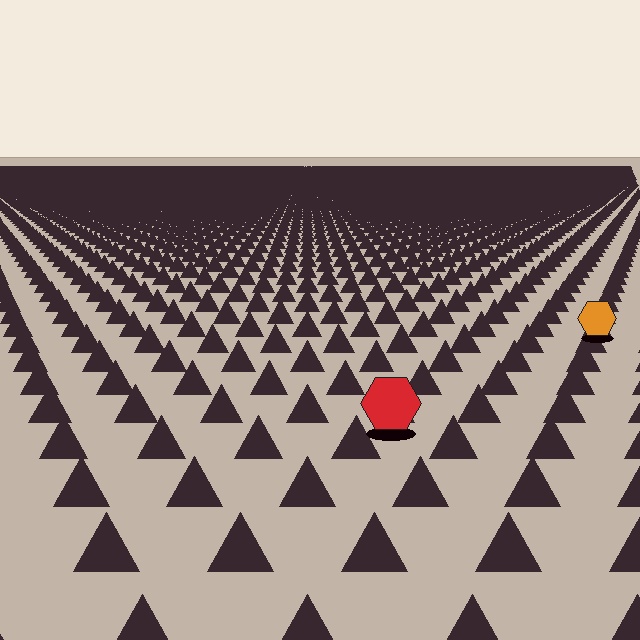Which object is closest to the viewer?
The red hexagon is closest. The texture marks near it are larger and more spread out.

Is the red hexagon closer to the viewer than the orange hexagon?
Yes. The red hexagon is closer — you can tell from the texture gradient: the ground texture is coarser near it.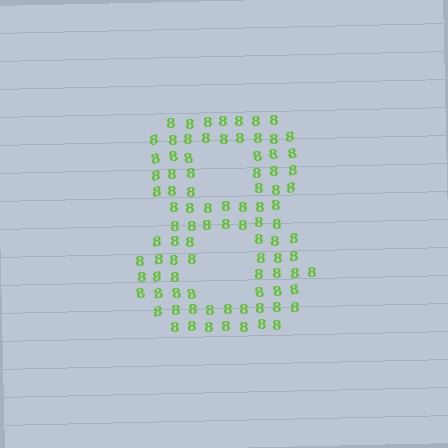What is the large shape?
The large shape is the digit 8.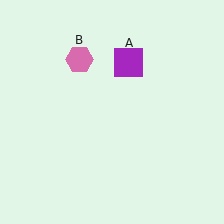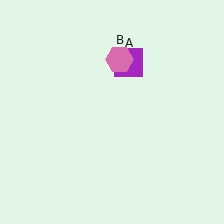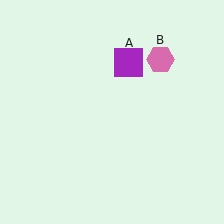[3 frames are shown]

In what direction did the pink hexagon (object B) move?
The pink hexagon (object B) moved right.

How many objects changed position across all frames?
1 object changed position: pink hexagon (object B).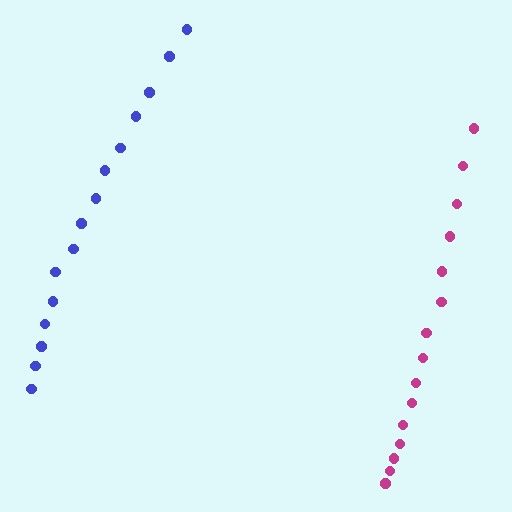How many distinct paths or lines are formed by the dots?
There are 2 distinct paths.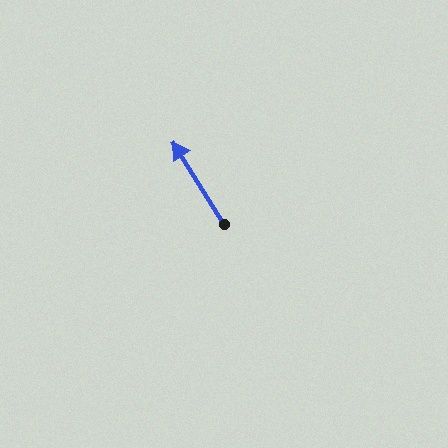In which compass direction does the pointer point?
Northwest.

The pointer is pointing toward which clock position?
Roughly 11 o'clock.